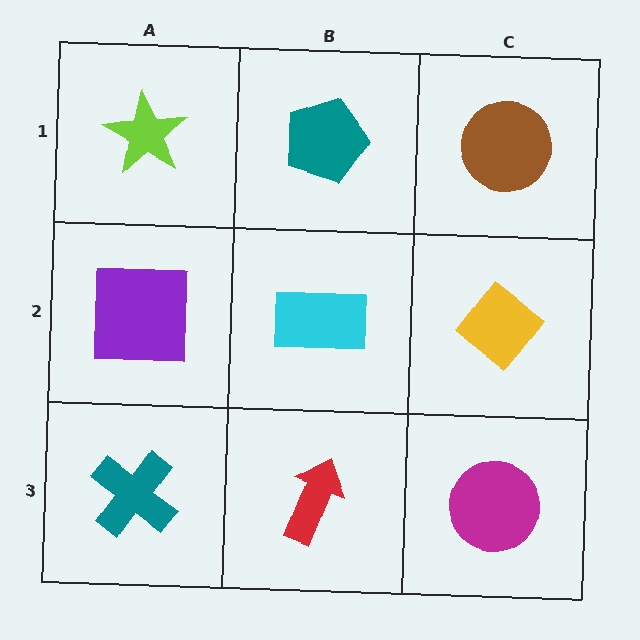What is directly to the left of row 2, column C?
A cyan rectangle.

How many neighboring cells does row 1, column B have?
3.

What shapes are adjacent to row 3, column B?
A cyan rectangle (row 2, column B), a teal cross (row 3, column A), a magenta circle (row 3, column C).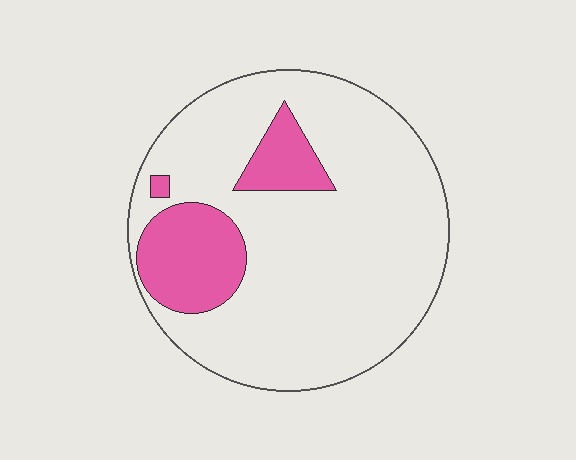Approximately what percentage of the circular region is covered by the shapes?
Approximately 20%.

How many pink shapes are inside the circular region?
3.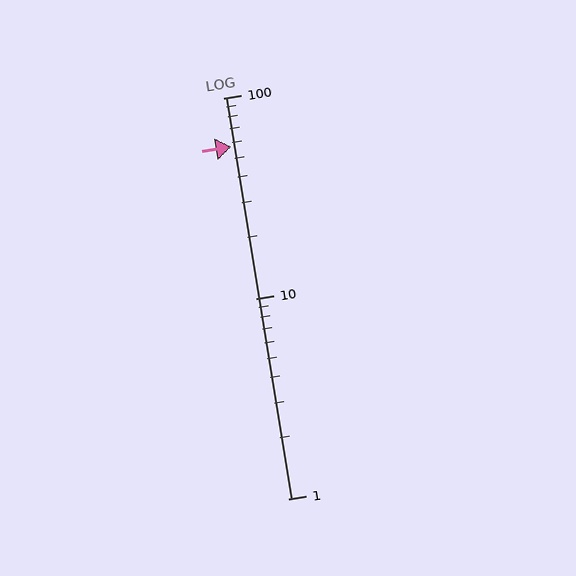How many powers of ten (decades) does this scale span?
The scale spans 2 decades, from 1 to 100.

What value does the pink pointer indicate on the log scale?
The pointer indicates approximately 57.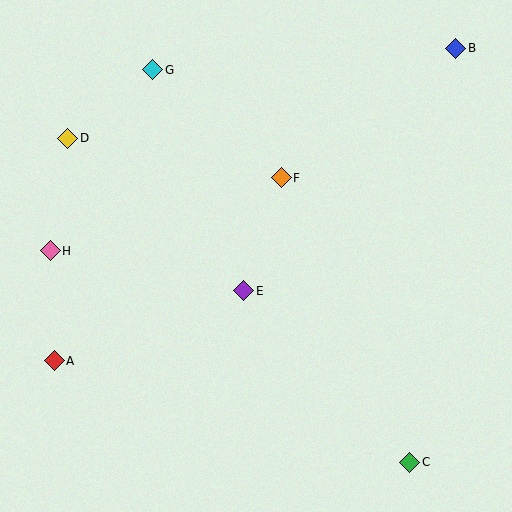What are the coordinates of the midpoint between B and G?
The midpoint between B and G is at (304, 59).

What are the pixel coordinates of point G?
Point G is at (153, 70).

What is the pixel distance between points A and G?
The distance between A and G is 307 pixels.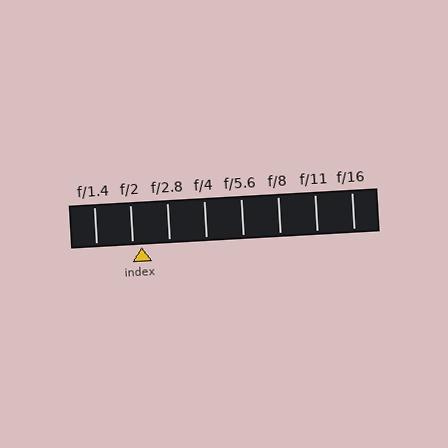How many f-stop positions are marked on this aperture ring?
There are 8 f-stop positions marked.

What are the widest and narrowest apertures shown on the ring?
The widest aperture shown is f/1.4 and the narrowest is f/16.